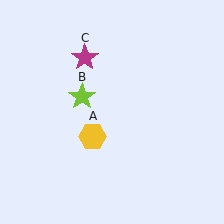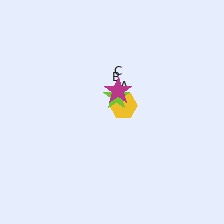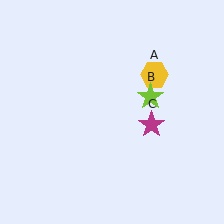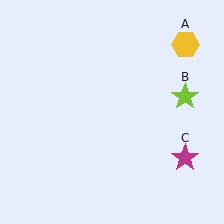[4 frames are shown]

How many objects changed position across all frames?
3 objects changed position: yellow hexagon (object A), lime star (object B), magenta star (object C).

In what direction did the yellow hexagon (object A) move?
The yellow hexagon (object A) moved up and to the right.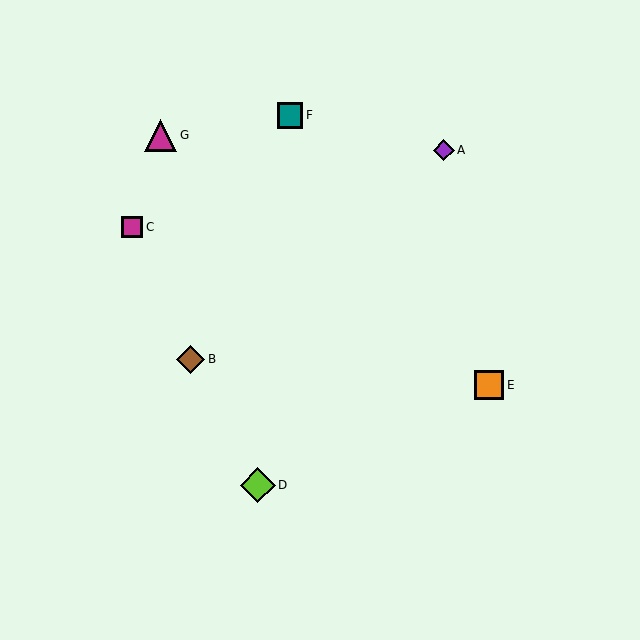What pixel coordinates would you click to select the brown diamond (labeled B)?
Click at (191, 359) to select the brown diamond B.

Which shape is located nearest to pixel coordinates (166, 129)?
The magenta triangle (labeled G) at (161, 135) is nearest to that location.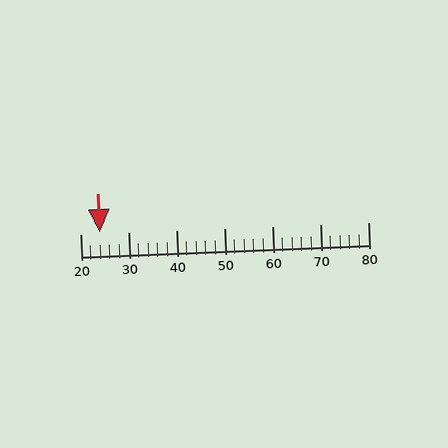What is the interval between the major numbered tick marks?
The major tick marks are spaced 10 units apart.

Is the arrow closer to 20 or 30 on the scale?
The arrow is closer to 20.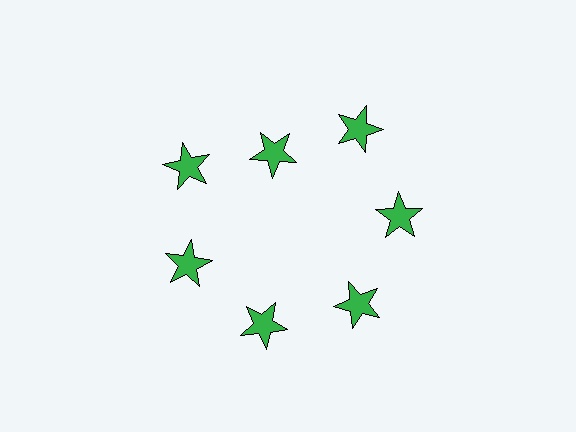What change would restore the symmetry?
The symmetry would be restored by moving it outward, back onto the ring so that all 7 stars sit at equal angles and equal distance from the center.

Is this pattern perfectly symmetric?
No. The 7 green stars are arranged in a ring, but one element near the 12 o'clock position is pulled inward toward the center, breaking the 7-fold rotational symmetry.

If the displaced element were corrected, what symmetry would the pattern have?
It would have 7-fold rotational symmetry — the pattern would map onto itself every 51 degrees.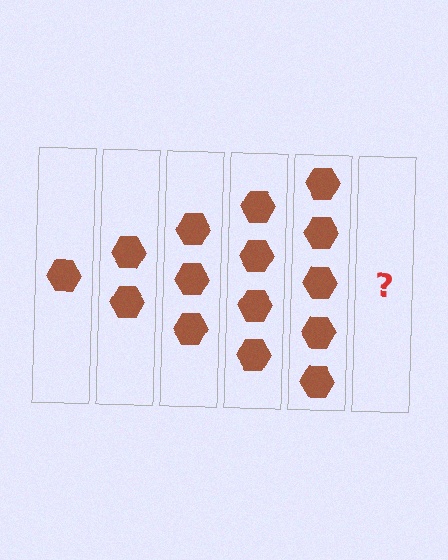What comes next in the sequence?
The next element should be 6 hexagons.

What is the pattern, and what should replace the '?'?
The pattern is that each step adds one more hexagon. The '?' should be 6 hexagons.